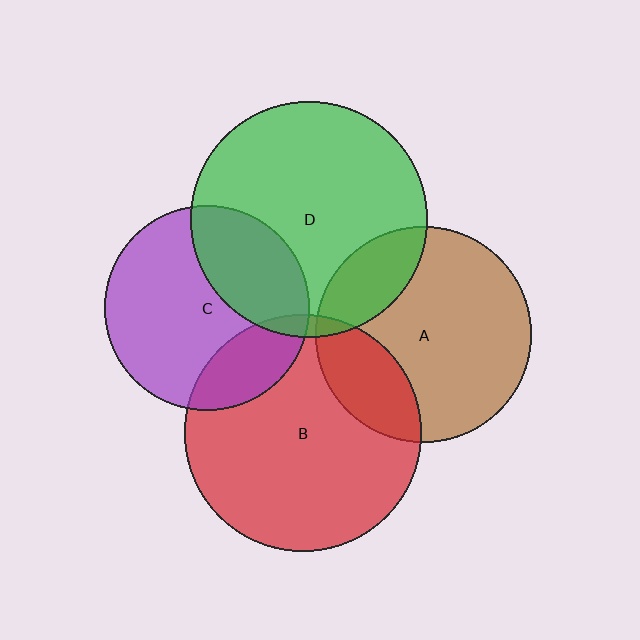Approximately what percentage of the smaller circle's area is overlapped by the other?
Approximately 20%.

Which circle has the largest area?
Circle B (red).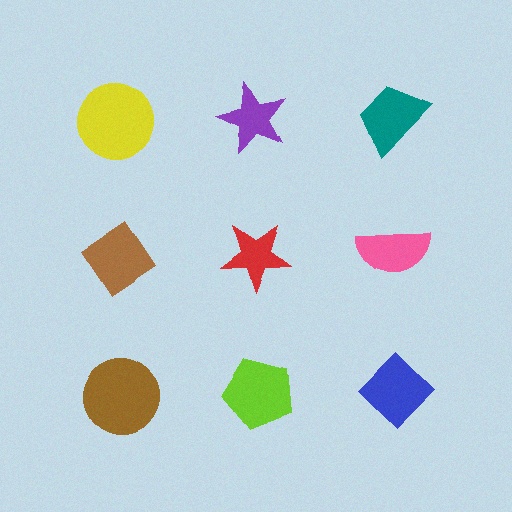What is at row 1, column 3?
A teal trapezoid.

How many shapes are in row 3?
3 shapes.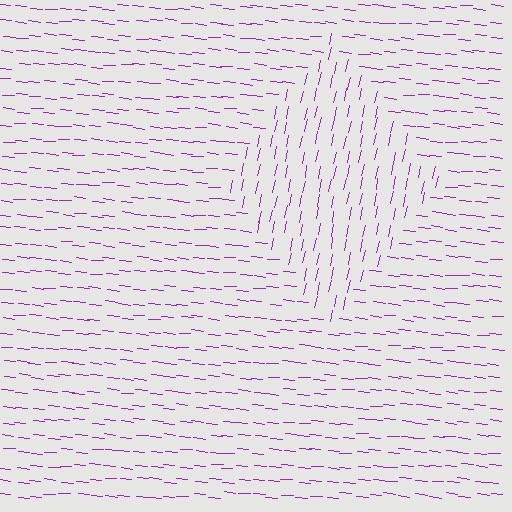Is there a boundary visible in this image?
Yes, there is a texture boundary formed by a change in line orientation.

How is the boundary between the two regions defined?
The boundary is defined purely by a change in line orientation (approximately 83 degrees difference). All lines are the same color and thickness.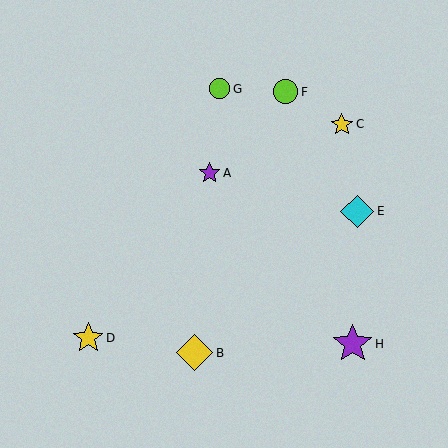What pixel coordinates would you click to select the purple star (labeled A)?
Click at (210, 173) to select the purple star A.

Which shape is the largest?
The purple star (labeled H) is the largest.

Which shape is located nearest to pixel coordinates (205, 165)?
The purple star (labeled A) at (210, 173) is nearest to that location.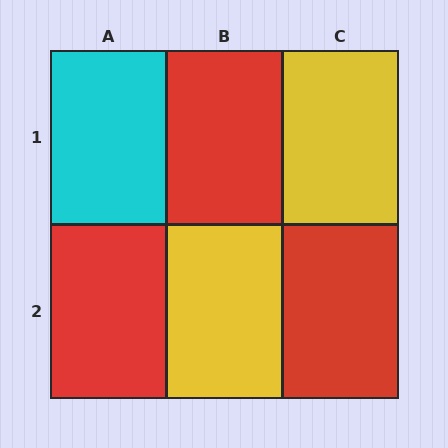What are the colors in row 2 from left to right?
Red, yellow, red.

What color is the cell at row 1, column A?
Cyan.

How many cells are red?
3 cells are red.